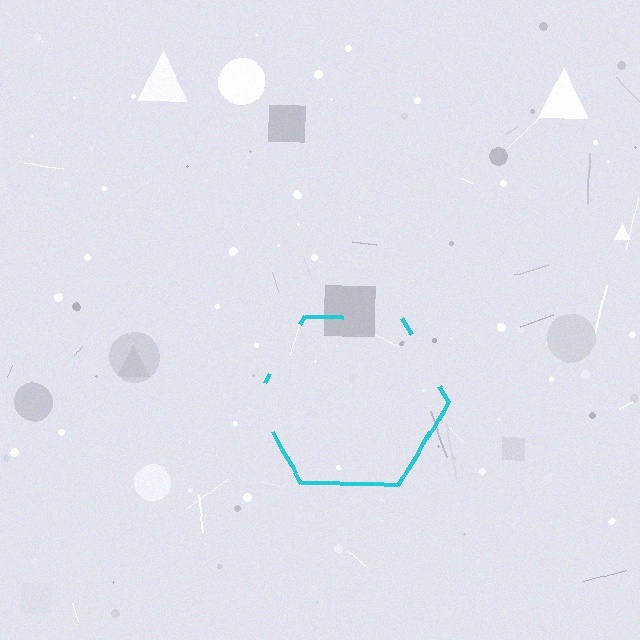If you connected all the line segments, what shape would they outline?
They would outline a hexagon.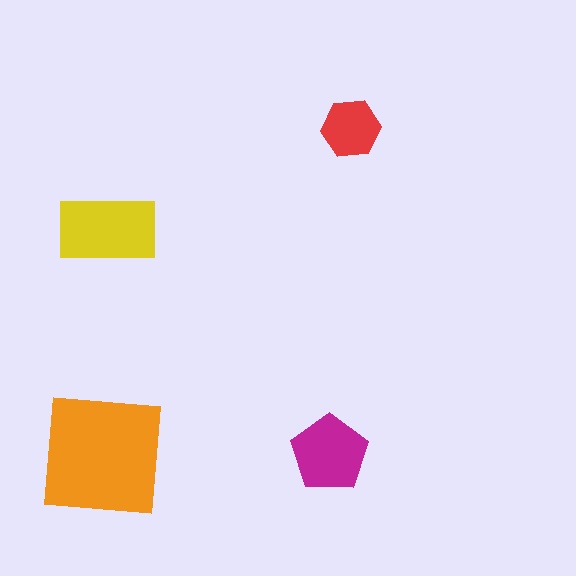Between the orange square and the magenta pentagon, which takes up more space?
The orange square.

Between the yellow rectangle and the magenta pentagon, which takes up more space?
The yellow rectangle.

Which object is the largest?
The orange square.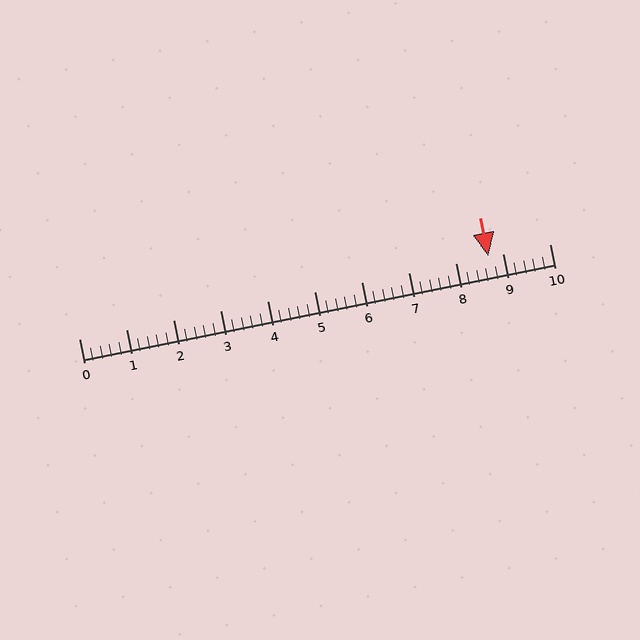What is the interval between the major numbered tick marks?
The major tick marks are spaced 1 units apart.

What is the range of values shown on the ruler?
The ruler shows values from 0 to 10.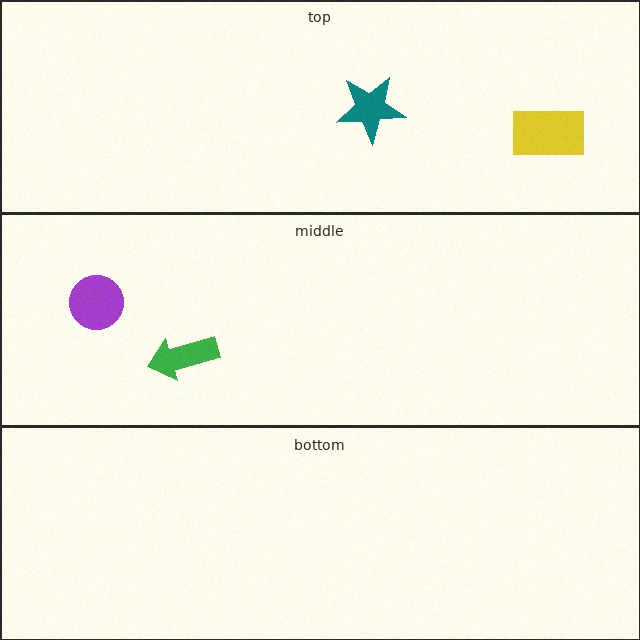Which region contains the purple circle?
The middle region.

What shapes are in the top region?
The yellow rectangle, the teal star.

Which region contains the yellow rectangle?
The top region.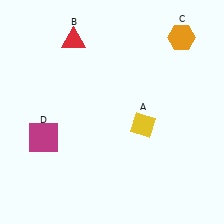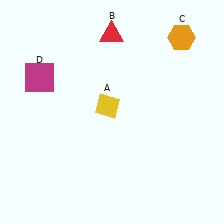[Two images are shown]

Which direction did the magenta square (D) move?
The magenta square (D) moved up.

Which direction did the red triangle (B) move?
The red triangle (B) moved right.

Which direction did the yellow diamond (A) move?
The yellow diamond (A) moved left.